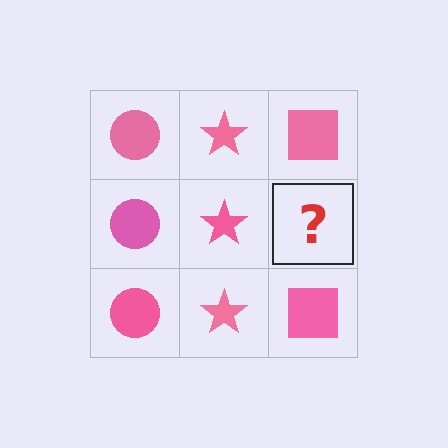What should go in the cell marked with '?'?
The missing cell should contain a pink square.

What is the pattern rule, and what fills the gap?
The rule is that each column has a consistent shape. The gap should be filled with a pink square.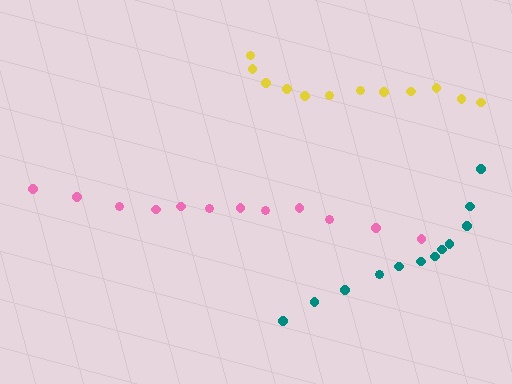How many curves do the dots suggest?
There are 3 distinct paths.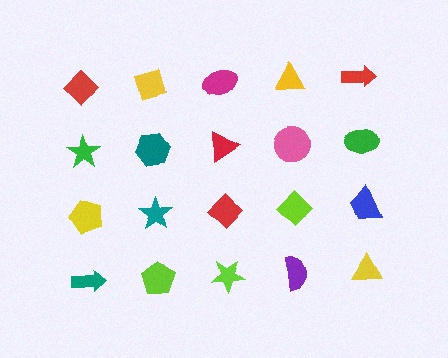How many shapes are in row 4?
5 shapes.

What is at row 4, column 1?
A teal arrow.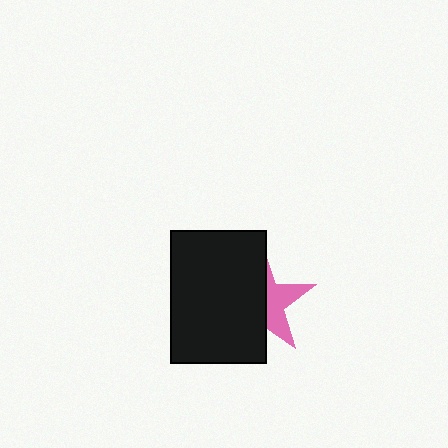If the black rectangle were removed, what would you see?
You would see the complete pink star.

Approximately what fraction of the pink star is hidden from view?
Roughly 60% of the pink star is hidden behind the black rectangle.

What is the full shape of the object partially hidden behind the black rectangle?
The partially hidden object is a pink star.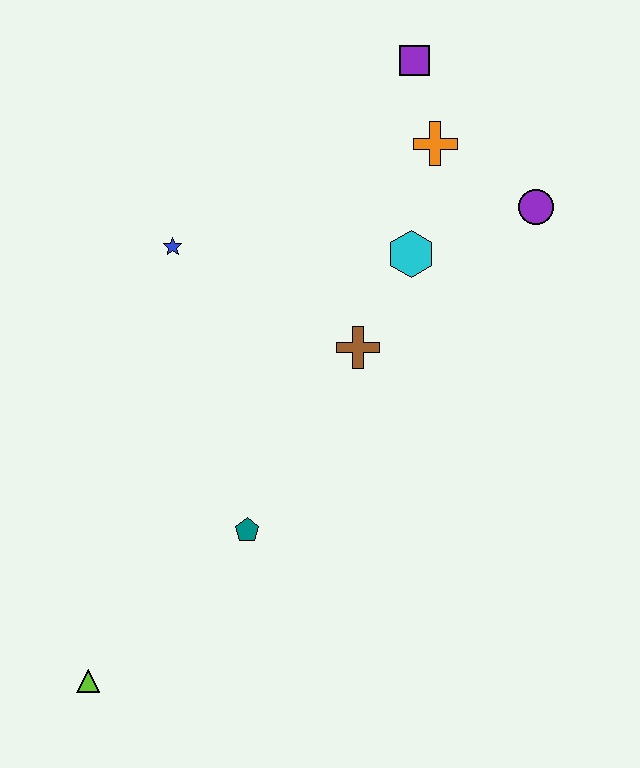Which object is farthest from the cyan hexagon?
The lime triangle is farthest from the cyan hexagon.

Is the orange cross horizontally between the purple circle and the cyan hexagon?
Yes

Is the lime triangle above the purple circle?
No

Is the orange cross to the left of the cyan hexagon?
No